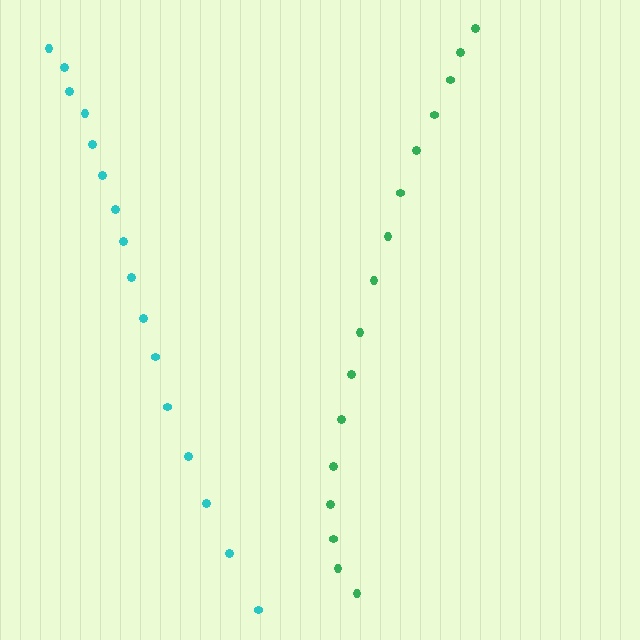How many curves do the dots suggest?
There are 2 distinct paths.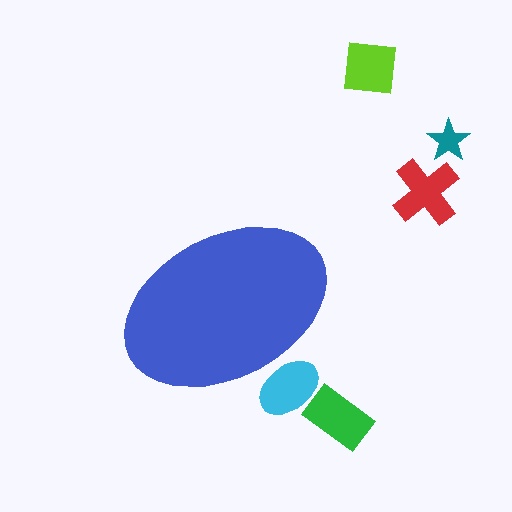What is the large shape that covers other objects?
A blue ellipse.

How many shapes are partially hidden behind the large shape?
1 shape is partially hidden.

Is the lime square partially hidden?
No, the lime square is fully visible.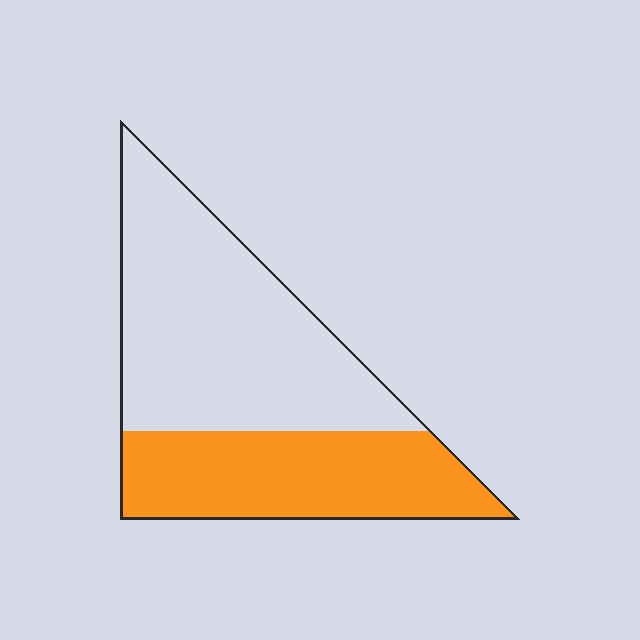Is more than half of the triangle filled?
No.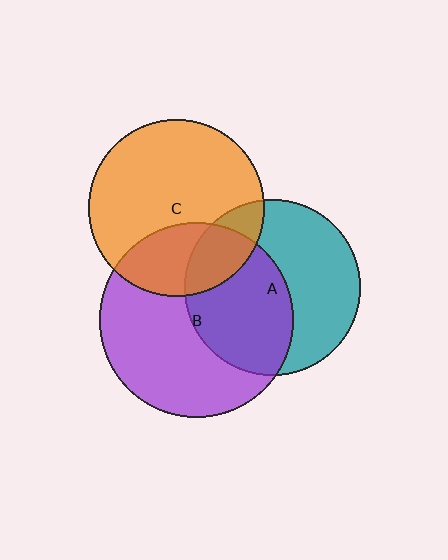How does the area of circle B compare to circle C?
Approximately 1.2 times.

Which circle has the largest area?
Circle B (purple).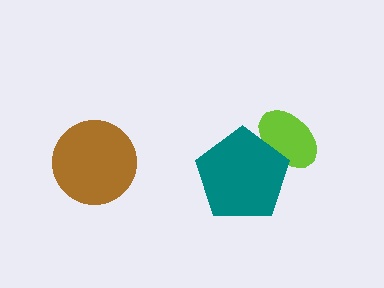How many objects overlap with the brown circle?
0 objects overlap with the brown circle.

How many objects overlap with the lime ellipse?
1 object overlaps with the lime ellipse.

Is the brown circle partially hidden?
No, no other shape covers it.